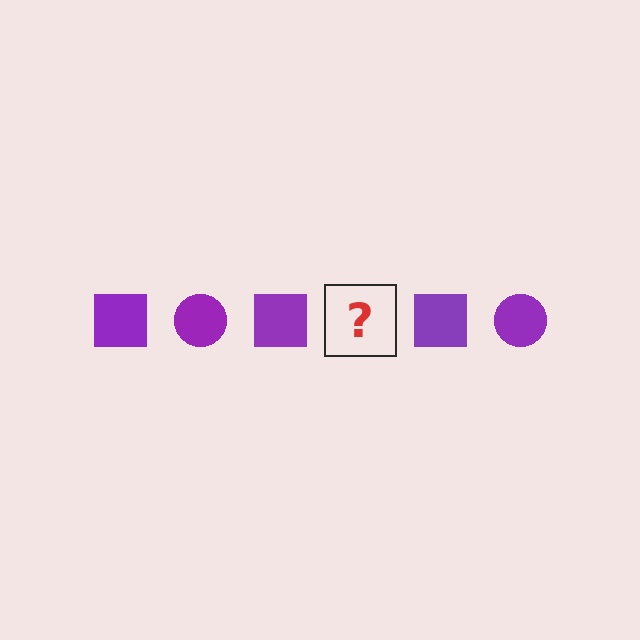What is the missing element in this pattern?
The missing element is a purple circle.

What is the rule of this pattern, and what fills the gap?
The rule is that the pattern cycles through square, circle shapes in purple. The gap should be filled with a purple circle.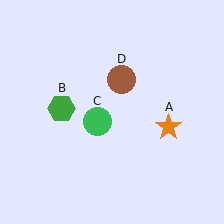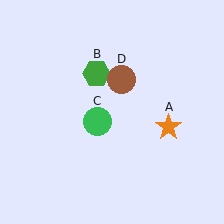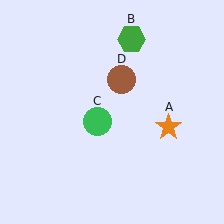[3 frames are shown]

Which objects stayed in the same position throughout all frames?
Orange star (object A) and green circle (object C) and brown circle (object D) remained stationary.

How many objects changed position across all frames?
1 object changed position: green hexagon (object B).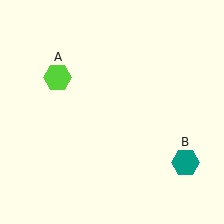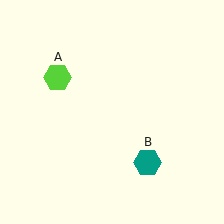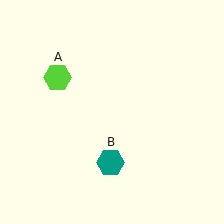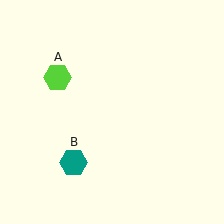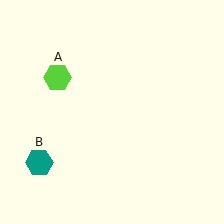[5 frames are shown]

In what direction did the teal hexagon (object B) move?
The teal hexagon (object B) moved left.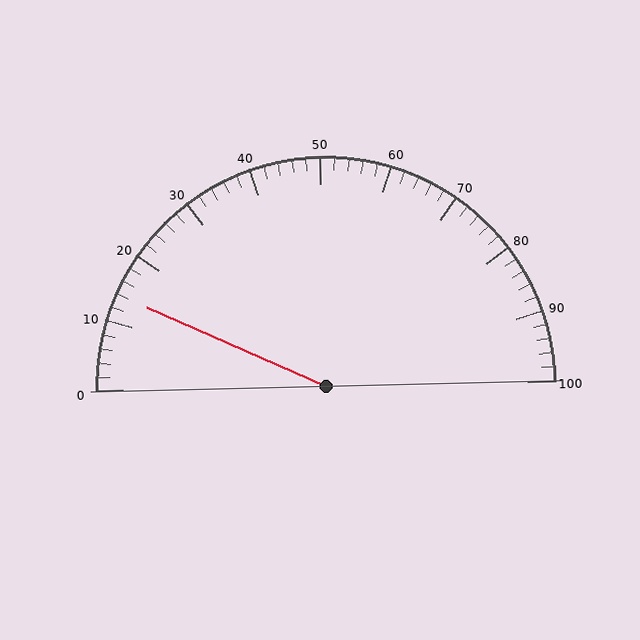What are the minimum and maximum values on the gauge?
The gauge ranges from 0 to 100.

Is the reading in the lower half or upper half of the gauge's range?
The reading is in the lower half of the range (0 to 100).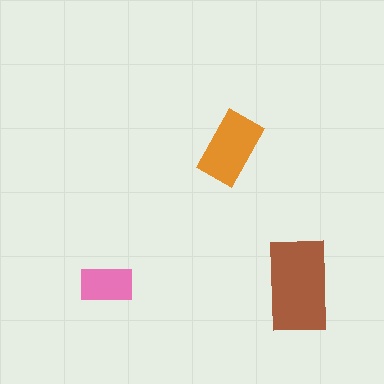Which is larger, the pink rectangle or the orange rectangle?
The orange one.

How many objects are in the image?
There are 3 objects in the image.